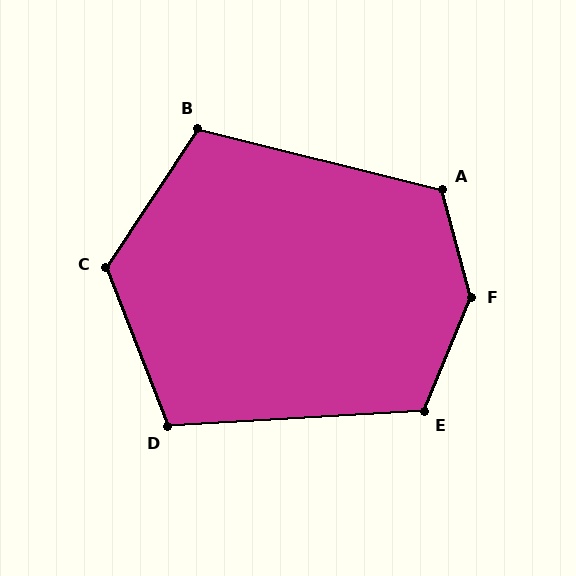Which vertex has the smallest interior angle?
D, at approximately 108 degrees.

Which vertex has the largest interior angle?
F, at approximately 143 degrees.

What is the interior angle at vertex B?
Approximately 110 degrees (obtuse).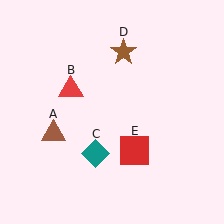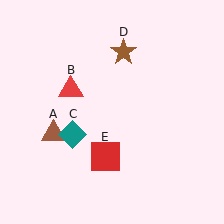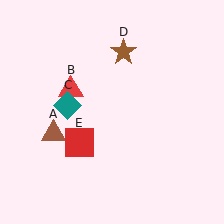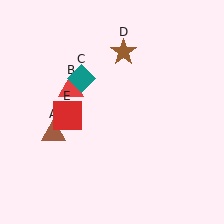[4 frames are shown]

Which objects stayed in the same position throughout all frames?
Brown triangle (object A) and red triangle (object B) and brown star (object D) remained stationary.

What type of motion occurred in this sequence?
The teal diamond (object C), red square (object E) rotated clockwise around the center of the scene.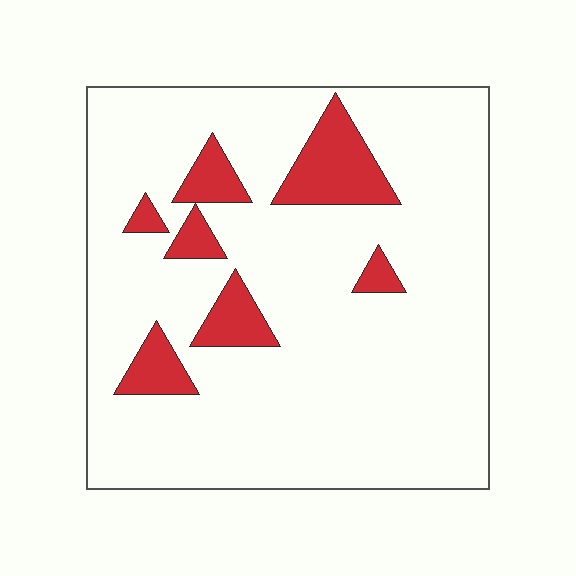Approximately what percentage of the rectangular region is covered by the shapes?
Approximately 15%.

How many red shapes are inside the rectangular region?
7.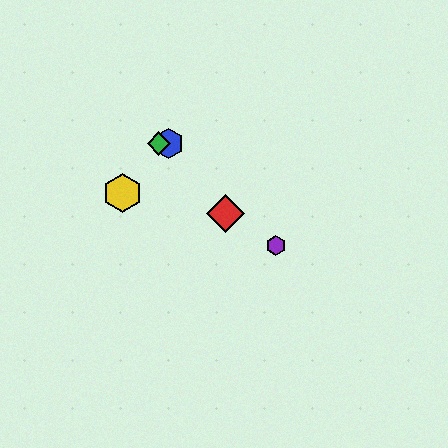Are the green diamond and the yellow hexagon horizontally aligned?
No, the green diamond is at y≈144 and the yellow hexagon is at y≈193.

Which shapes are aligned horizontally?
The blue hexagon, the green diamond are aligned horizontally.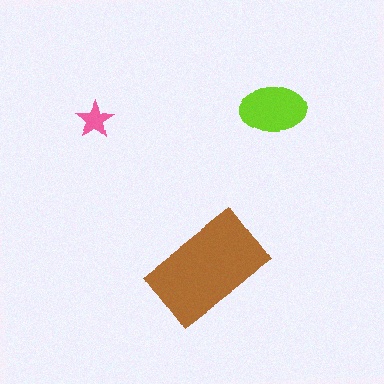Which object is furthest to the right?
The lime ellipse is rightmost.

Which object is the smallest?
The pink star.